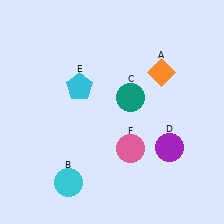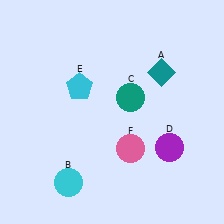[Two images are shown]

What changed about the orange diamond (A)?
In Image 1, A is orange. In Image 2, it changed to teal.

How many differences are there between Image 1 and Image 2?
There is 1 difference between the two images.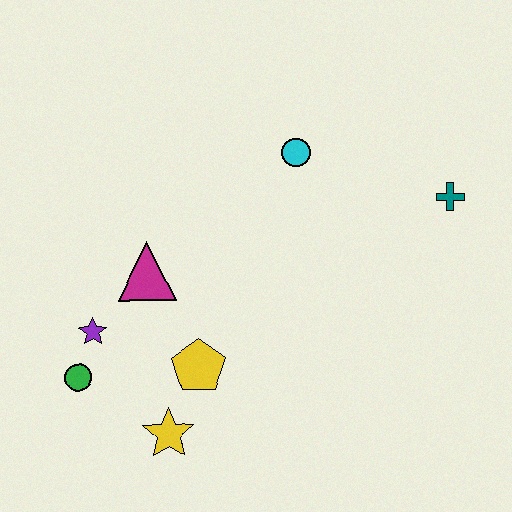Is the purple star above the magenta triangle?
No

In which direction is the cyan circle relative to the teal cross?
The cyan circle is to the left of the teal cross.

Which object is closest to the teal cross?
The cyan circle is closest to the teal cross.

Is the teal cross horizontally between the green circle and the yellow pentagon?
No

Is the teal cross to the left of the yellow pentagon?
No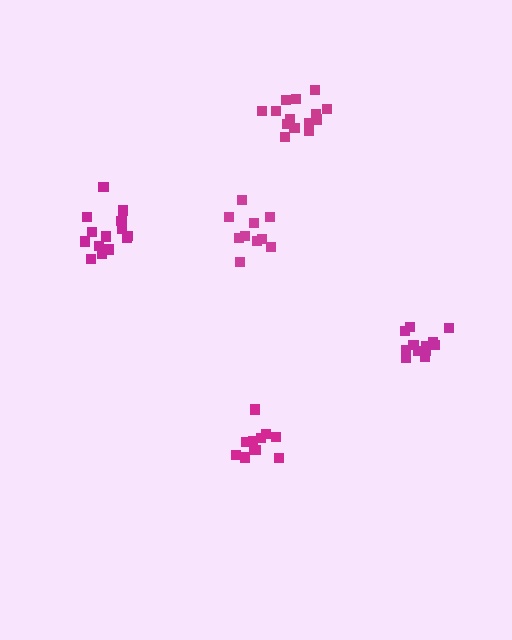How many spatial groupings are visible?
There are 5 spatial groupings.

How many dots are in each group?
Group 1: 14 dots, Group 2: 10 dots, Group 3: 11 dots, Group 4: 12 dots, Group 5: 14 dots (61 total).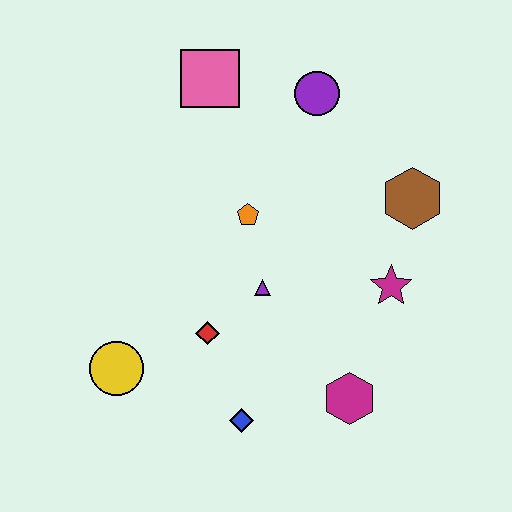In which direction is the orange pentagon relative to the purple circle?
The orange pentagon is below the purple circle.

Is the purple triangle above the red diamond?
Yes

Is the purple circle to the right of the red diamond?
Yes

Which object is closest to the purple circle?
The pink square is closest to the purple circle.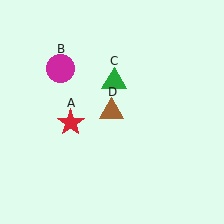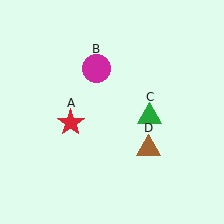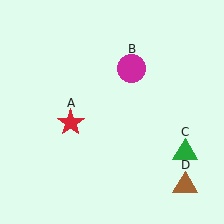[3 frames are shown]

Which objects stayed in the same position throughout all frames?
Red star (object A) remained stationary.